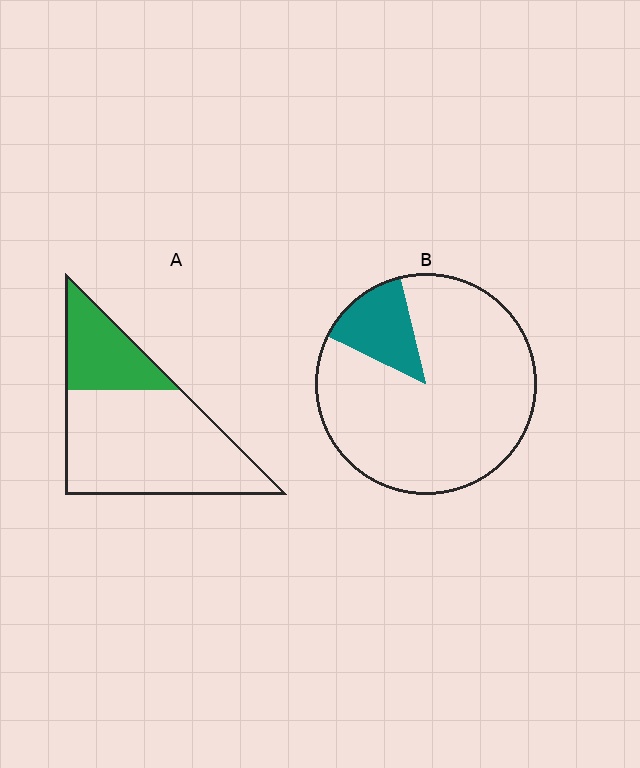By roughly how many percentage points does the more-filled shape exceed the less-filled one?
By roughly 15 percentage points (A over B).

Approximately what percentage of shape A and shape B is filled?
A is approximately 30% and B is approximately 15%.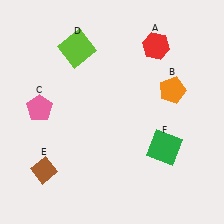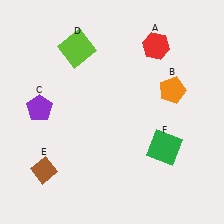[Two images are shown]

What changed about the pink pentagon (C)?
In Image 1, C is pink. In Image 2, it changed to purple.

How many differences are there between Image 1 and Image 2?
There is 1 difference between the two images.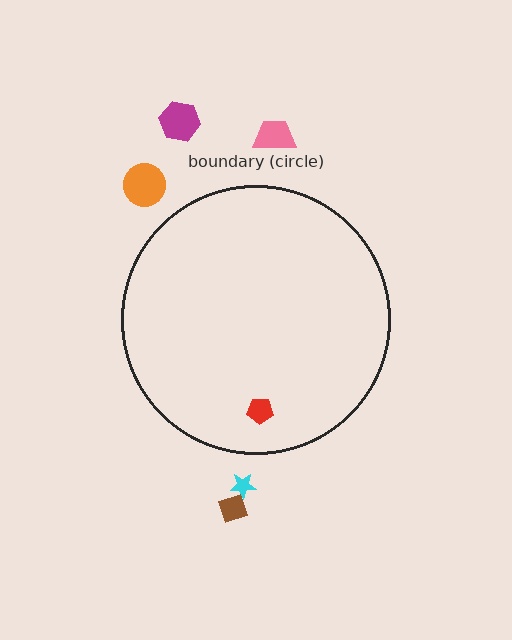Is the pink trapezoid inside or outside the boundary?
Outside.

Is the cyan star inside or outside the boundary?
Outside.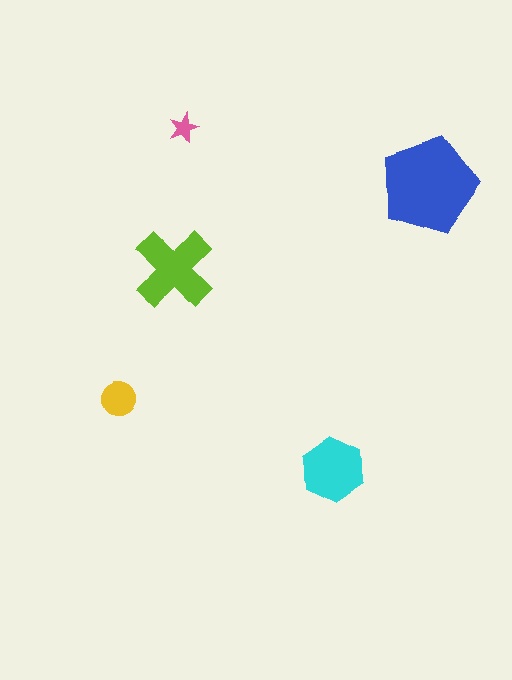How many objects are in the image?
There are 5 objects in the image.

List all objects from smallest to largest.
The pink star, the yellow circle, the cyan hexagon, the lime cross, the blue pentagon.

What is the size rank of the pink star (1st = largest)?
5th.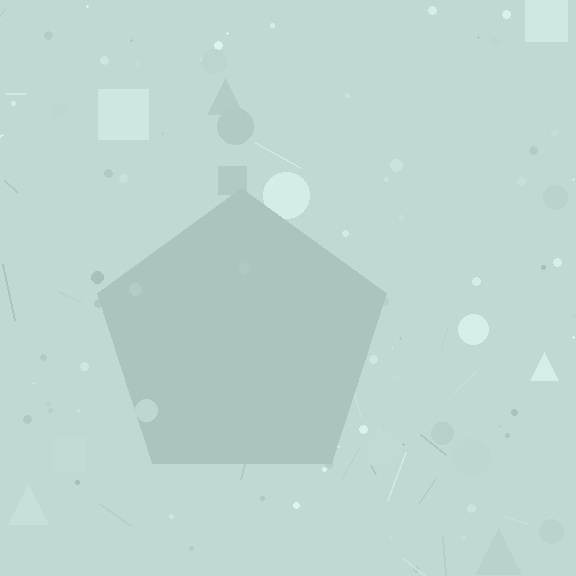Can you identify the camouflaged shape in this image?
The camouflaged shape is a pentagon.